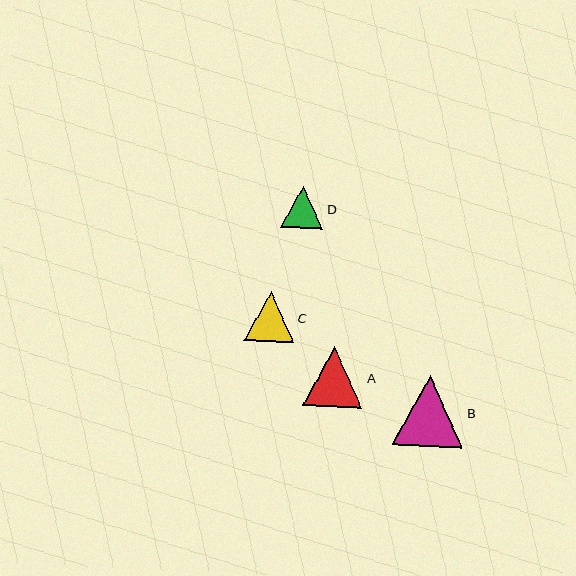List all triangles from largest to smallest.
From largest to smallest: B, A, C, D.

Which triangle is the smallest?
Triangle D is the smallest with a size of approximately 42 pixels.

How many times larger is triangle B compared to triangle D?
Triangle B is approximately 1.7 times the size of triangle D.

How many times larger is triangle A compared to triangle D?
Triangle A is approximately 1.4 times the size of triangle D.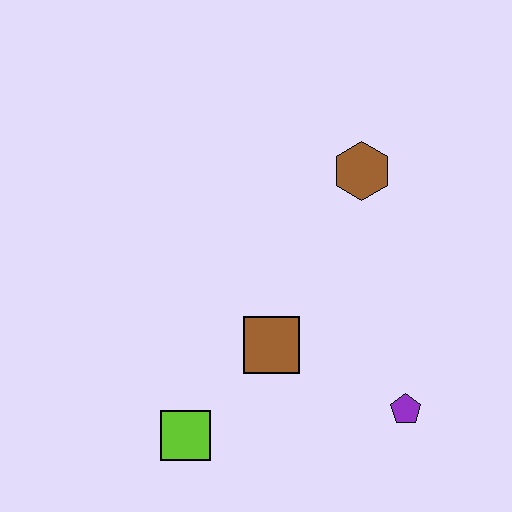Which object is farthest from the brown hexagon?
The lime square is farthest from the brown hexagon.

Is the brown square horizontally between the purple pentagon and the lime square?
Yes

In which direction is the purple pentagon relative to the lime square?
The purple pentagon is to the right of the lime square.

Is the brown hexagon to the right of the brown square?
Yes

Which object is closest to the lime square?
The brown square is closest to the lime square.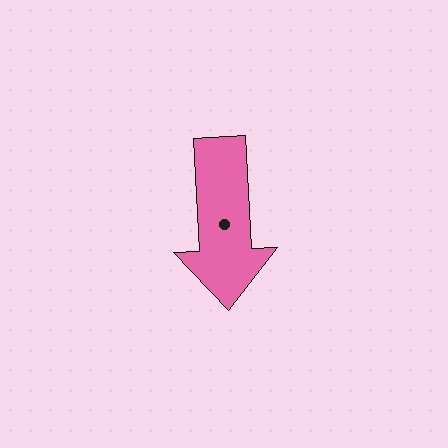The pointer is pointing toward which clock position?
Roughly 6 o'clock.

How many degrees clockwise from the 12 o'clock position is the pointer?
Approximately 177 degrees.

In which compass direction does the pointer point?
South.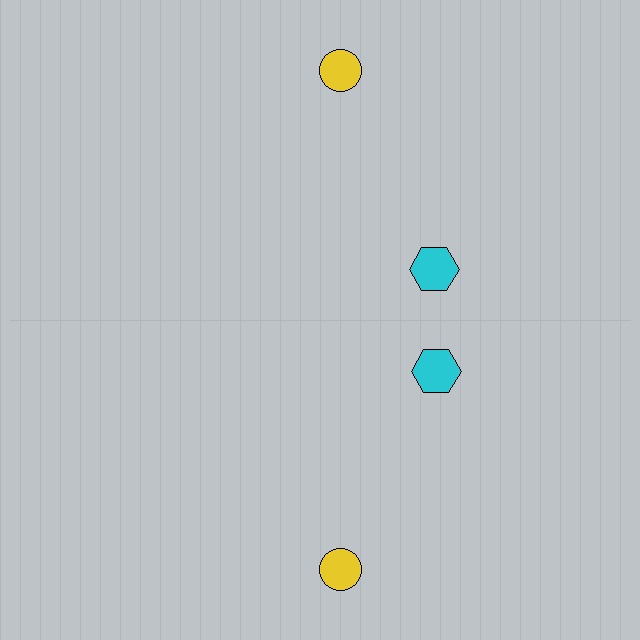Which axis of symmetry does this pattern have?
The pattern has a horizontal axis of symmetry running through the center of the image.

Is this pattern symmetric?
Yes, this pattern has bilateral (reflection) symmetry.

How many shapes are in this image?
There are 4 shapes in this image.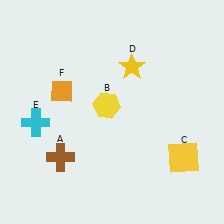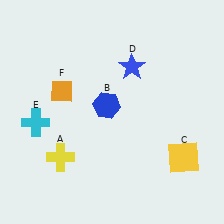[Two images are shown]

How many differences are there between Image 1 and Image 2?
There are 3 differences between the two images.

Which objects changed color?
A changed from brown to yellow. B changed from yellow to blue. D changed from yellow to blue.